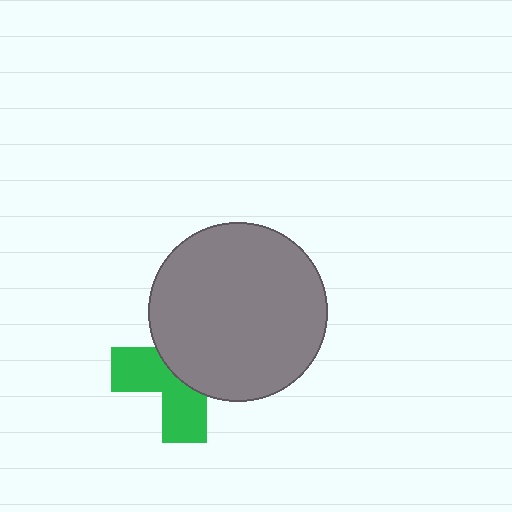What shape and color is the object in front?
The object in front is a gray circle.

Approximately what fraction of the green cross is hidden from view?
Roughly 56% of the green cross is hidden behind the gray circle.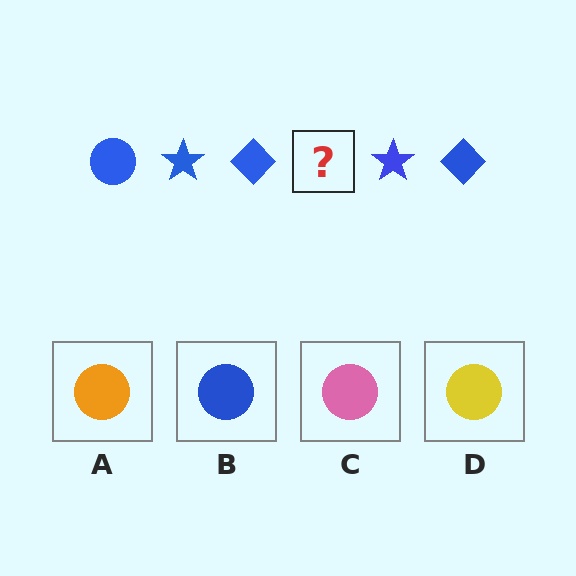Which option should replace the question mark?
Option B.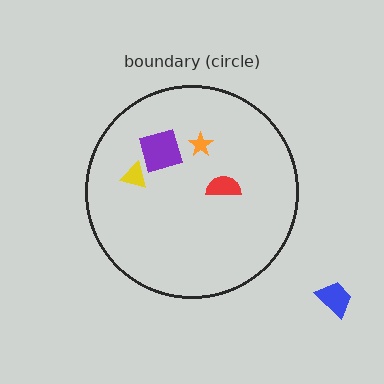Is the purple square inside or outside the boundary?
Inside.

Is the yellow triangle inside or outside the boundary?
Inside.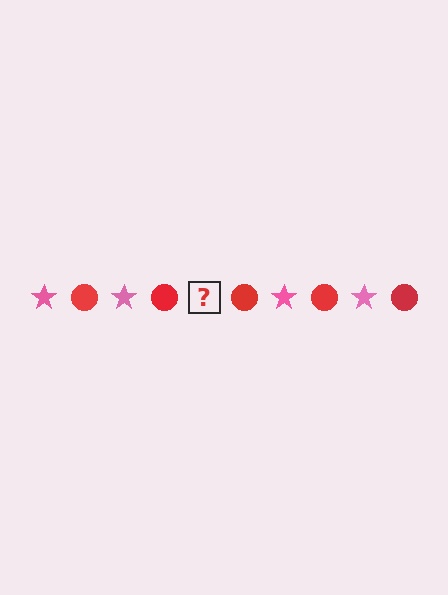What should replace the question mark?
The question mark should be replaced with a pink star.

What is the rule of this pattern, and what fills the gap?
The rule is that the pattern alternates between pink star and red circle. The gap should be filled with a pink star.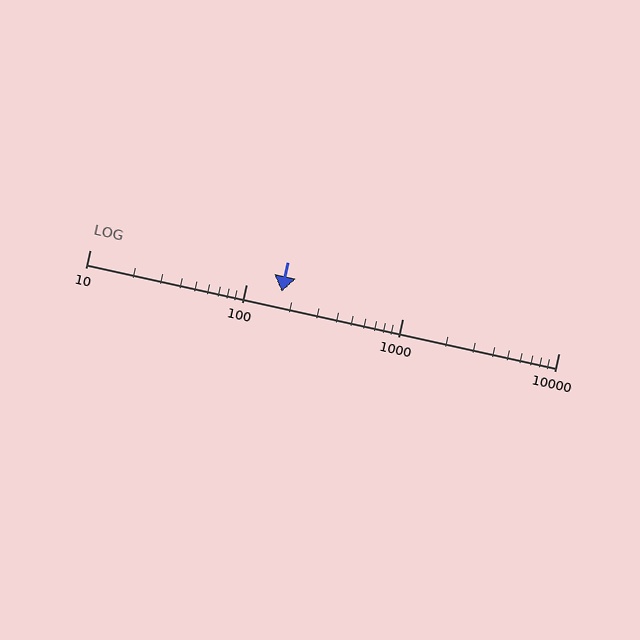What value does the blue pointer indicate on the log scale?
The pointer indicates approximately 170.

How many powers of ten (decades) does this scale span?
The scale spans 3 decades, from 10 to 10000.